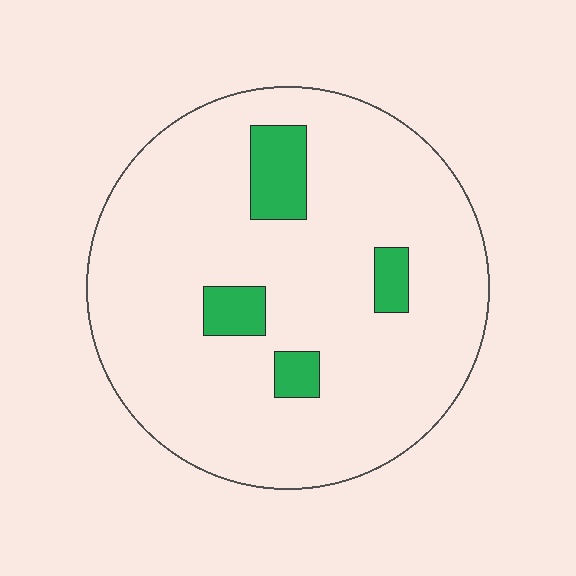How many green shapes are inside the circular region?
4.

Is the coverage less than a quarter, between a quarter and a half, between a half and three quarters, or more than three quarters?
Less than a quarter.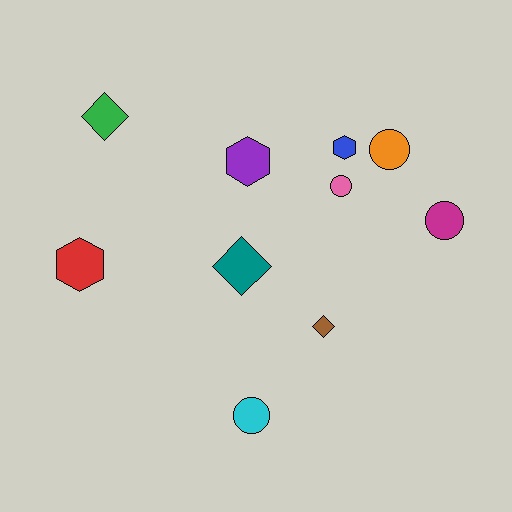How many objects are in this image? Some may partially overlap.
There are 10 objects.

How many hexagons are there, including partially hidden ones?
There are 3 hexagons.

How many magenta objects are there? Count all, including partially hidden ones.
There is 1 magenta object.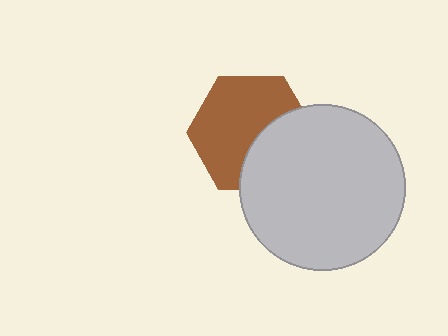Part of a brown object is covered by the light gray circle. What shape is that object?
It is a hexagon.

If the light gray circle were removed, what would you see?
You would see the complete brown hexagon.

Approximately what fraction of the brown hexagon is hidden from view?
Roughly 36% of the brown hexagon is hidden behind the light gray circle.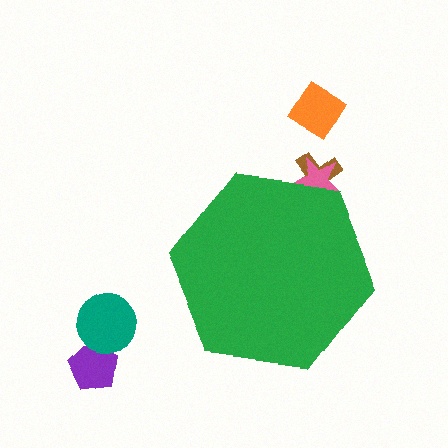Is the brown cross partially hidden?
Yes, the brown cross is partially hidden behind the green hexagon.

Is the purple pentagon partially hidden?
No, the purple pentagon is fully visible.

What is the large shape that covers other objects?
A green hexagon.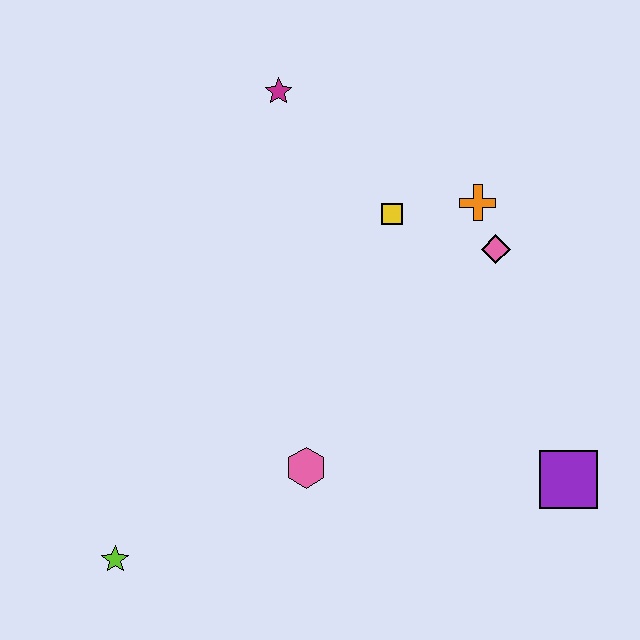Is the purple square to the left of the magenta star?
No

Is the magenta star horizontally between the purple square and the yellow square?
No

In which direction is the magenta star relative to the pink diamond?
The magenta star is to the left of the pink diamond.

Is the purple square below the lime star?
No